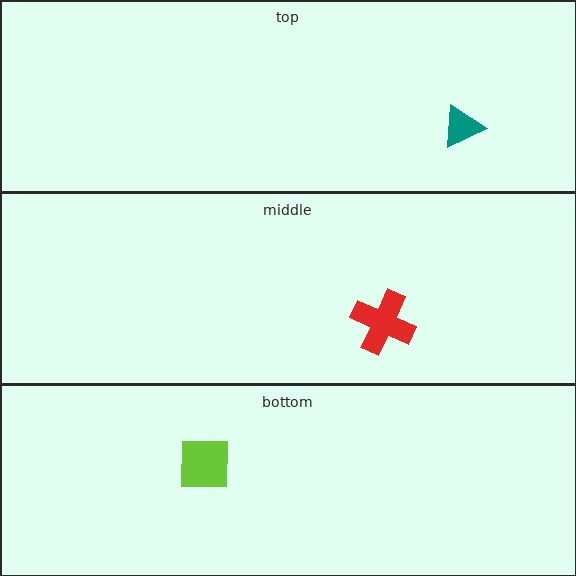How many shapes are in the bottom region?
1.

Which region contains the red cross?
The middle region.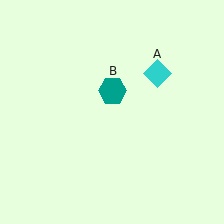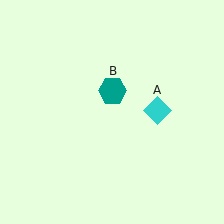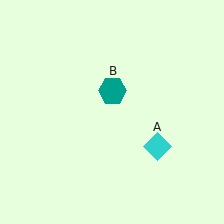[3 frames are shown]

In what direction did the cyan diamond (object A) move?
The cyan diamond (object A) moved down.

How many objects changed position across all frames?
1 object changed position: cyan diamond (object A).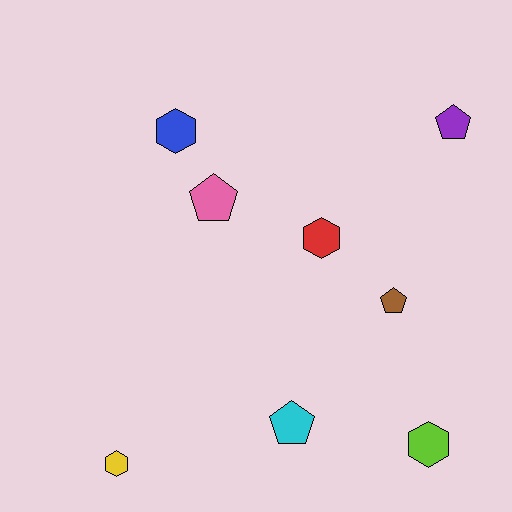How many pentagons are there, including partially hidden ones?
There are 4 pentagons.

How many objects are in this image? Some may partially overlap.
There are 8 objects.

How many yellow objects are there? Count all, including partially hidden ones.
There is 1 yellow object.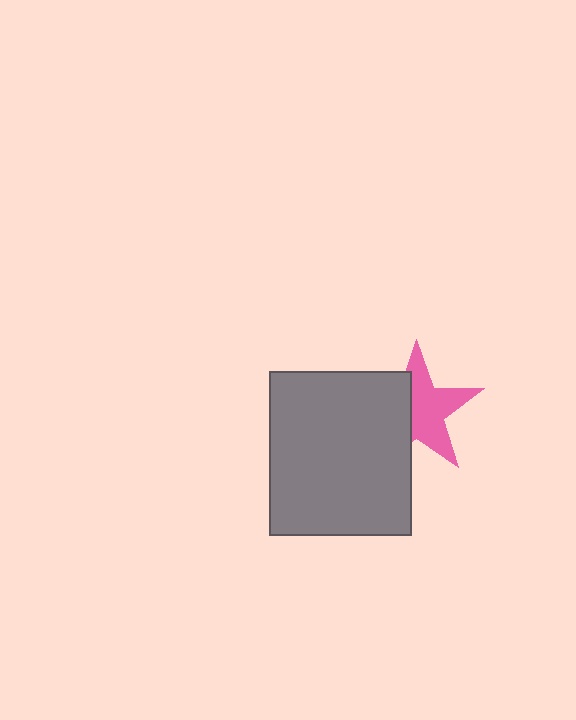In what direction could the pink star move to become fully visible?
The pink star could move right. That would shift it out from behind the gray rectangle entirely.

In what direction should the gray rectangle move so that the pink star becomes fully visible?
The gray rectangle should move left. That is the shortest direction to clear the overlap and leave the pink star fully visible.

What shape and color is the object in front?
The object in front is a gray rectangle.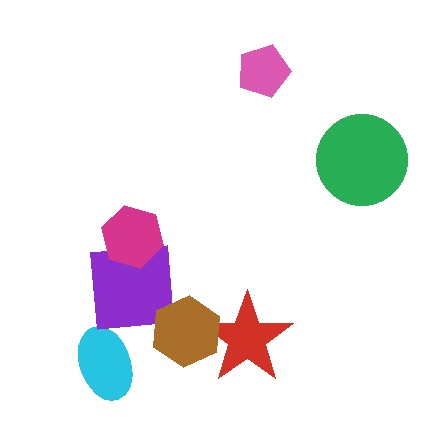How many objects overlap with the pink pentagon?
0 objects overlap with the pink pentagon.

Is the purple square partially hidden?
Yes, it is partially covered by another shape.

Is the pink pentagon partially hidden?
No, no other shape covers it.